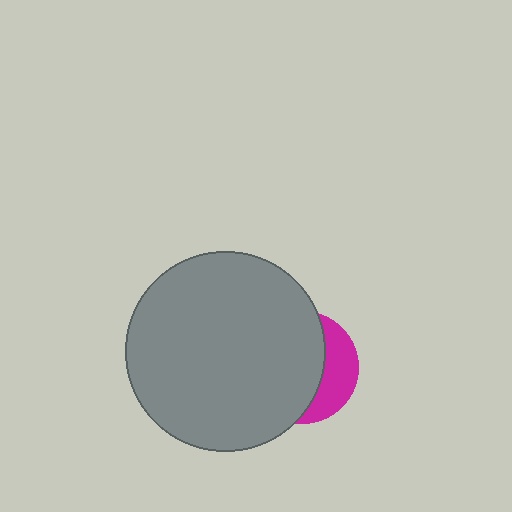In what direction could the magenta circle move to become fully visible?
The magenta circle could move right. That would shift it out from behind the gray circle entirely.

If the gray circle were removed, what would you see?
You would see the complete magenta circle.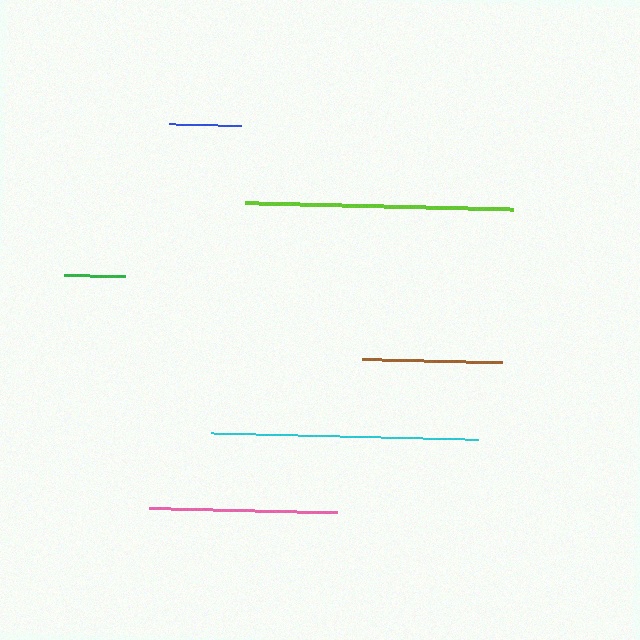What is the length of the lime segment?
The lime segment is approximately 268 pixels long.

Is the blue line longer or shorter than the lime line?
The lime line is longer than the blue line.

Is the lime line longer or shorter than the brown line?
The lime line is longer than the brown line.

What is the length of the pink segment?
The pink segment is approximately 188 pixels long.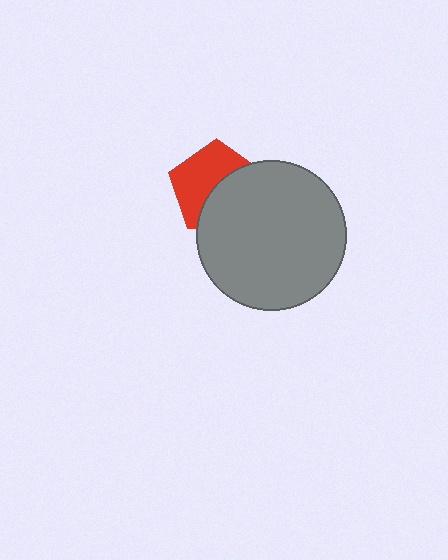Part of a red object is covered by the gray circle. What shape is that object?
It is a pentagon.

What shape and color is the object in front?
The object in front is a gray circle.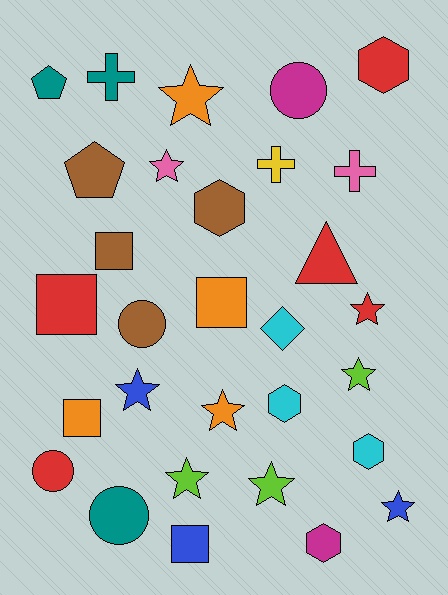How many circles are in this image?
There are 4 circles.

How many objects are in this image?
There are 30 objects.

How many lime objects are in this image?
There are 3 lime objects.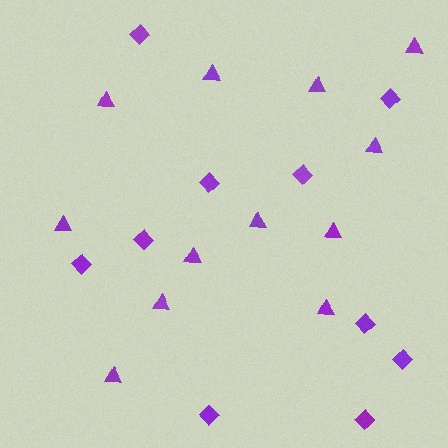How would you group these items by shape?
There are 2 groups: one group of diamonds (10) and one group of triangles (12).